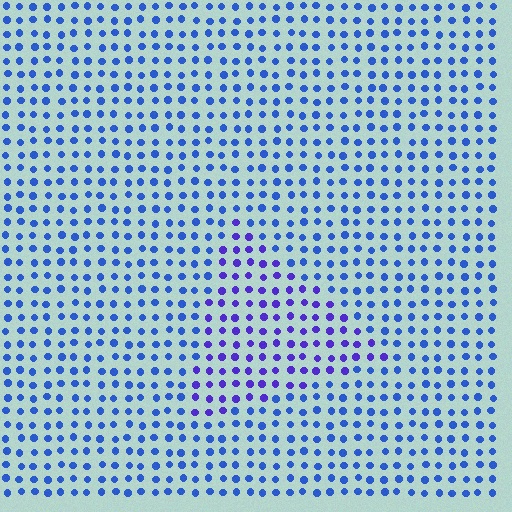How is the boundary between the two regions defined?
The boundary is defined purely by a slight shift in hue (about 31 degrees). Spacing, size, and orientation are identical on both sides.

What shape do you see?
I see a triangle.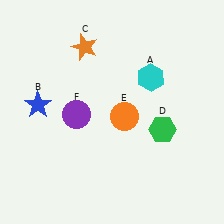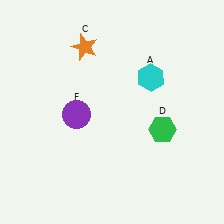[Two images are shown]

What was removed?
The orange circle (E), the blue star (B) were removed in Image 2.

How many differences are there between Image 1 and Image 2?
There are 2 differences between the two images.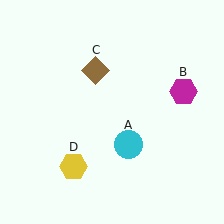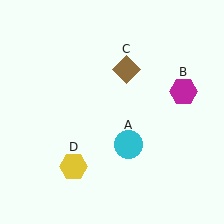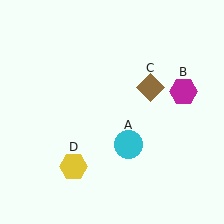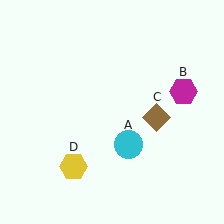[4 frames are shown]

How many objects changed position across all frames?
1 object changed position: brown diamond (object C).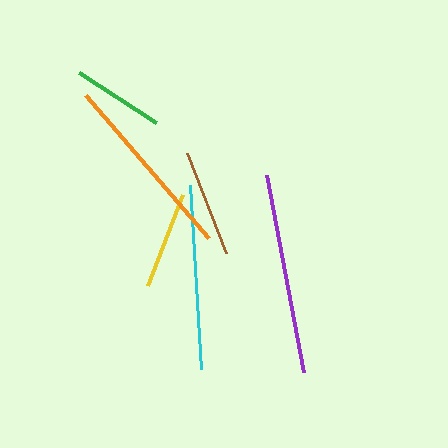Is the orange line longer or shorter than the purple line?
The purple line is longer than the orange line.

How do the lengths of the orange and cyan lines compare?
The orange and cyan lines are approximately the same length.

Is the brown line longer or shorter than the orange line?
The orange line is longer than the brown line.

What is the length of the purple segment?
The purple segment is approximately 200 pixels long.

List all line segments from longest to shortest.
From longest to shortest: purple, orange, cyan, brown, yellow, green.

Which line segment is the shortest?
The green line is the shortest at approximately 91 pixels.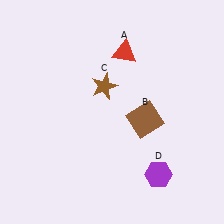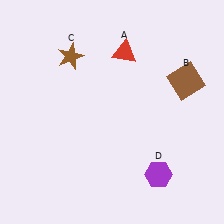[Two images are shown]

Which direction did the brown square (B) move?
The brown square (B) moved right.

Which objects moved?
The objects that moved are: the brown square (B), the brown star (C).